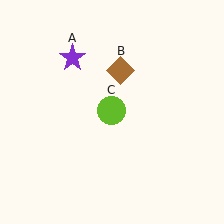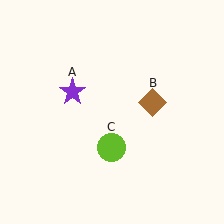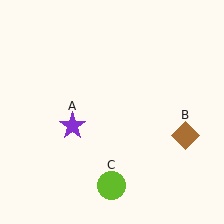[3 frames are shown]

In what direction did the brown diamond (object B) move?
The brown diamond (object B) moved down and to the right.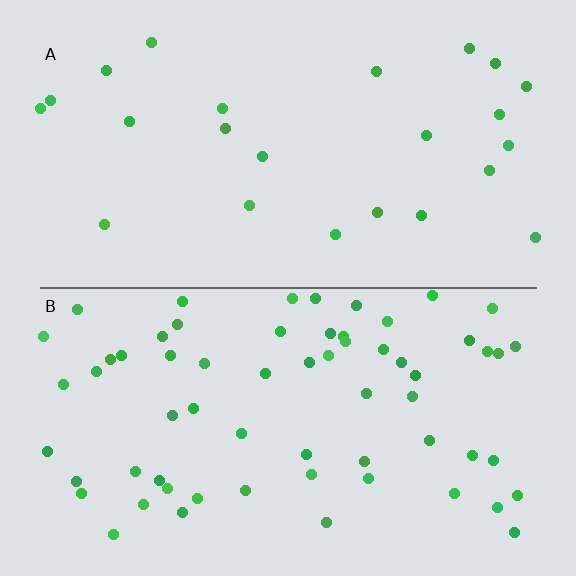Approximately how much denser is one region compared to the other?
Approximately 2.7× — region B over region A.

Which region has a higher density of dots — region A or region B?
B (the bottom).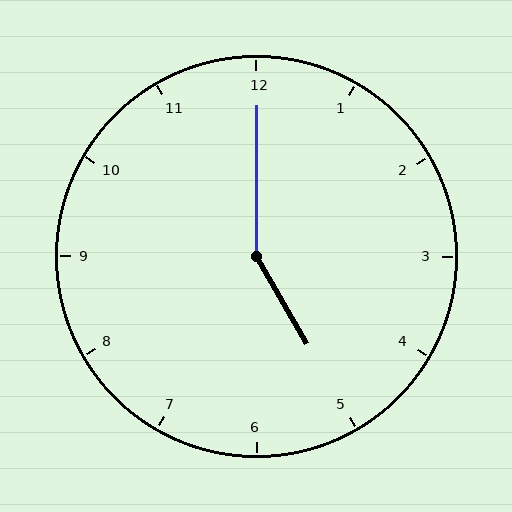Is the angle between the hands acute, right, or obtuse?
It is obtuse.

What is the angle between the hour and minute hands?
Approximately 150 degrees.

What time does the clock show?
5:00.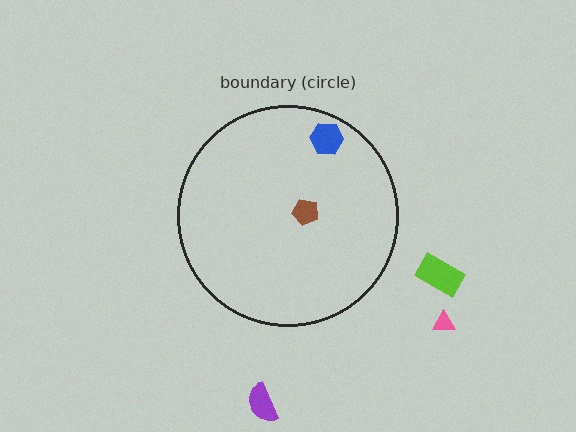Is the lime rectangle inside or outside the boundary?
Outside.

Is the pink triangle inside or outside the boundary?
Outside.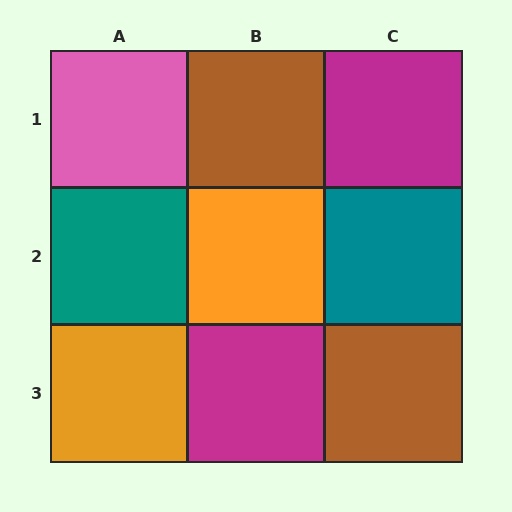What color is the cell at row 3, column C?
Brown.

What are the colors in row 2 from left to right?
Teal, orange, teal.